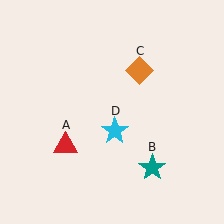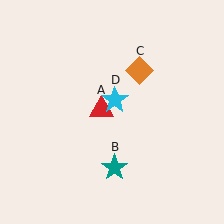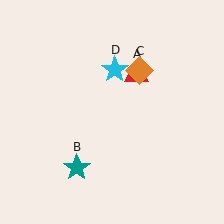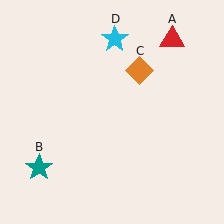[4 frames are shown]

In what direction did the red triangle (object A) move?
The red triangle (object A) moved up and to the right.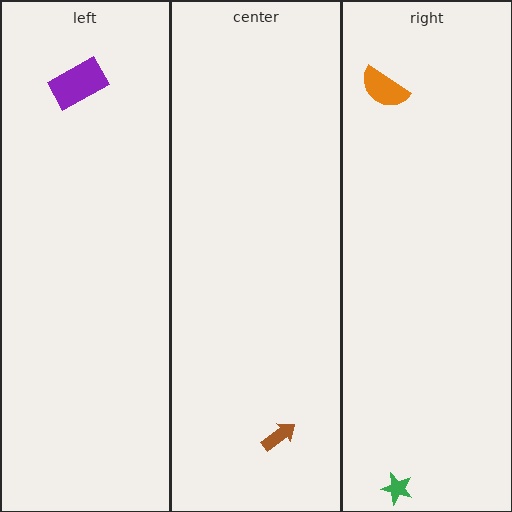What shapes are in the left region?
The purple rectangle.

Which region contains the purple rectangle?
The left region.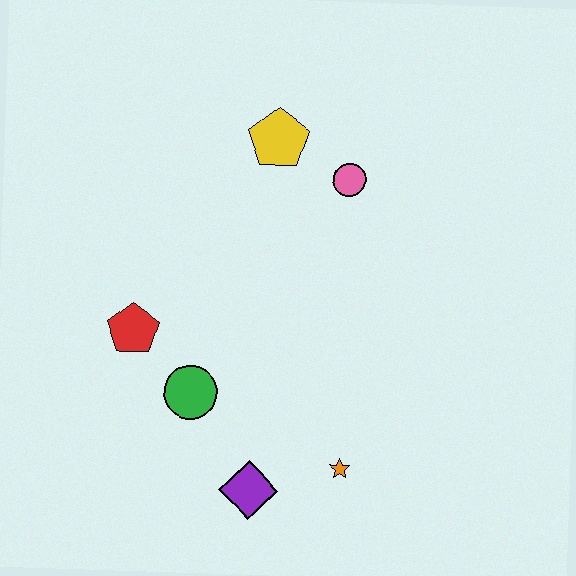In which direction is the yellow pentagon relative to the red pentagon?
The yellow pentagon is above the red pentagon.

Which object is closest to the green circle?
The red pentagon is closest to the green circle.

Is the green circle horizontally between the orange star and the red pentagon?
Yes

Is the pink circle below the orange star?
No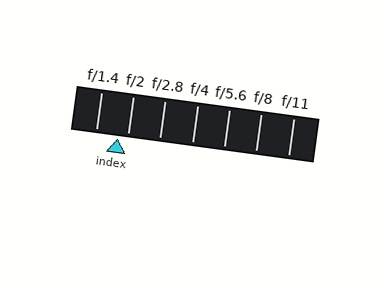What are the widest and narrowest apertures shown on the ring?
The widest aperture shown is f/1.4 and the narrowest is f/11.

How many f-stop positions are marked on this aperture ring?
There are 7 f-stop positions marked.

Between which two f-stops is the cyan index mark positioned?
The index mark is between f/1.4 and f/2.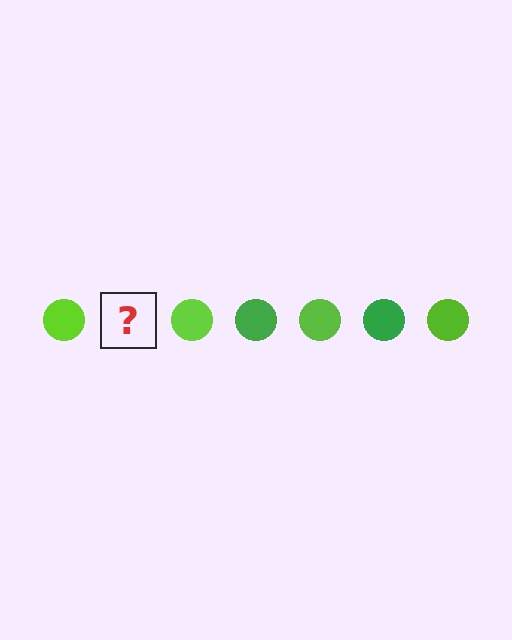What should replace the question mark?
The question mark should be replaced with a green circle.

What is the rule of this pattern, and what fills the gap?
The rule is that the pattern cycles through lime, green circles. The gap should be filled with a green circle.